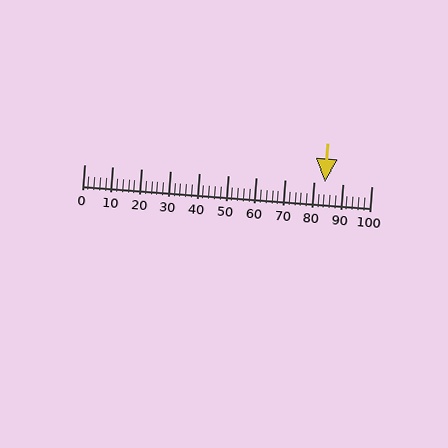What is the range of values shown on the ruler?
The ruler shows values from 0 to 100.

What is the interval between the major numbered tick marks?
The major tick marks are spaced 10 units apart.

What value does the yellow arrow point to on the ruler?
The yellow arrow points to approximately 84.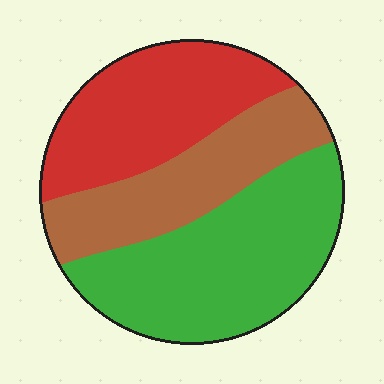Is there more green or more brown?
Green.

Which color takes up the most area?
Green, at roughly 40%.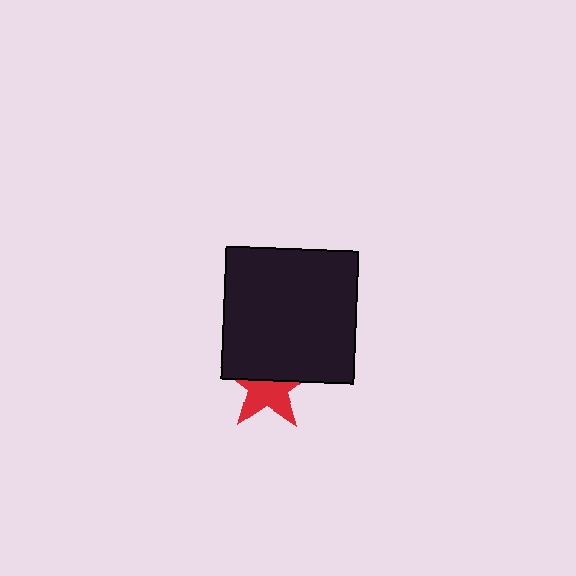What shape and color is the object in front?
The object in front is a black square.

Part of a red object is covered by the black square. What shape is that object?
It is a star.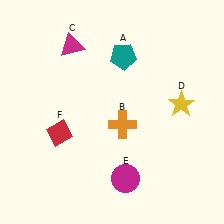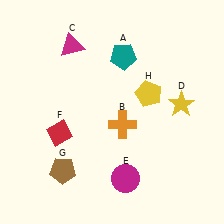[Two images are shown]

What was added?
A brown pentagon (G), a yellow pentagon (H) were added in Image 2.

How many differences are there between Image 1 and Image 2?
There are 2 differences between the two images.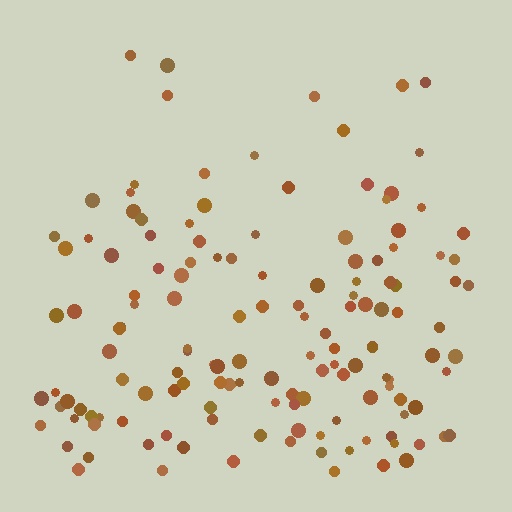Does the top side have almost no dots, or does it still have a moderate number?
Still a moderate number, just noticeably fewer than the bottom.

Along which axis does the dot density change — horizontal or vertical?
Vertical.